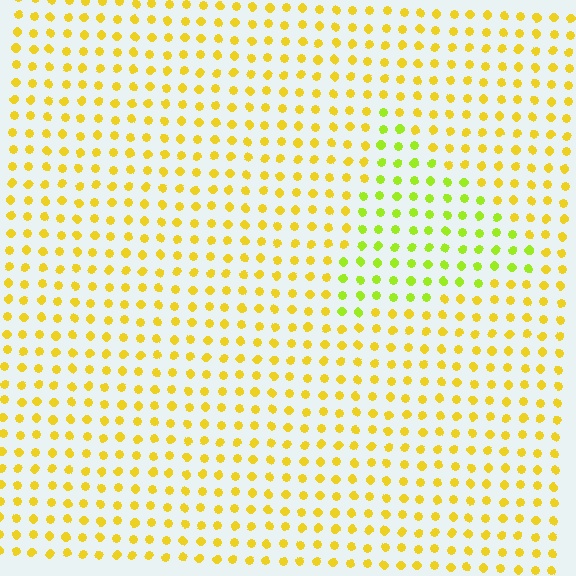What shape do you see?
I see a triangle.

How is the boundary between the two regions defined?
The boundary is defined purely by a slight shift in hue (about 33 degrees). Spacing, size, and orientation are identical on both sides.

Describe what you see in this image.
The image is filled with small yellow elements in a uniform arrangement. A triangle-shaped region is visible where the elements are tinted to a slightly different hue, forming a subtle color boundary.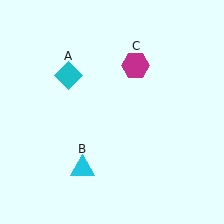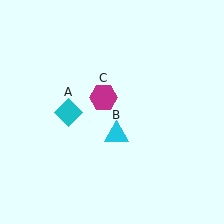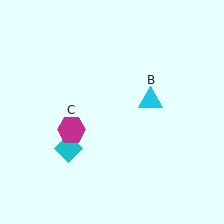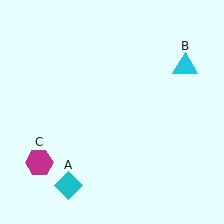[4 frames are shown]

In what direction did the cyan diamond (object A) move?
The cyan diamond (object A) moved down.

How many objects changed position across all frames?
3 objects changed position: cyan diamond (object A), cyan triangle (object B), magenta hexagon (object C).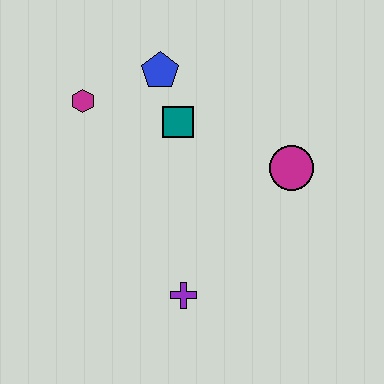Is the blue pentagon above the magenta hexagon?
Yes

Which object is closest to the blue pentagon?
The teal square is closest to the blue pentagon.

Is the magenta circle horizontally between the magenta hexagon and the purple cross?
No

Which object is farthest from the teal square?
The purple cross is farthest from the teal square.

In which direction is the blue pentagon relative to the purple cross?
The blue pentagon is above the purple cross.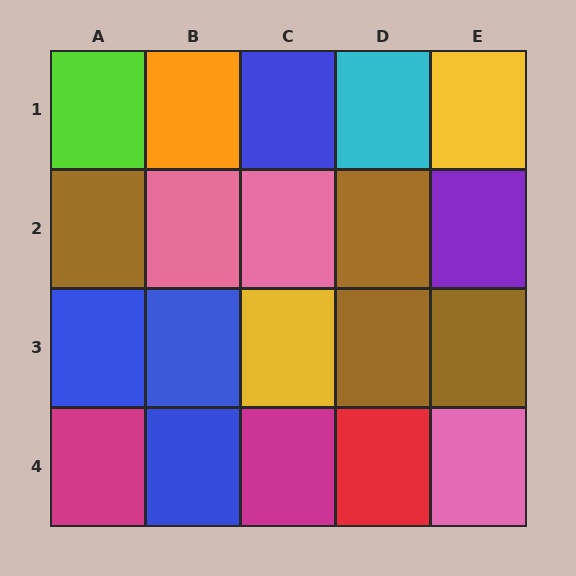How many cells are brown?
4 cells are brown.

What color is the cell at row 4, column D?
Red.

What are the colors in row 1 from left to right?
Lime, orange, blue, cyan, yellow.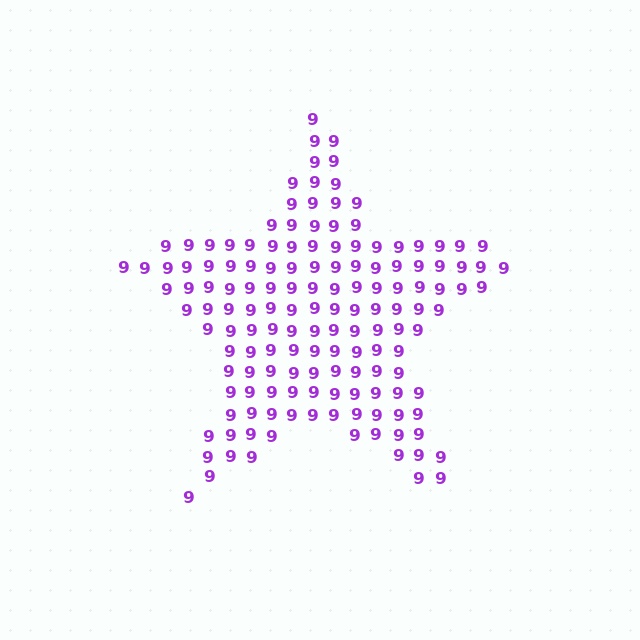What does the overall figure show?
The overall figure shows a star.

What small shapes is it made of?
It is made of small digit 9's.